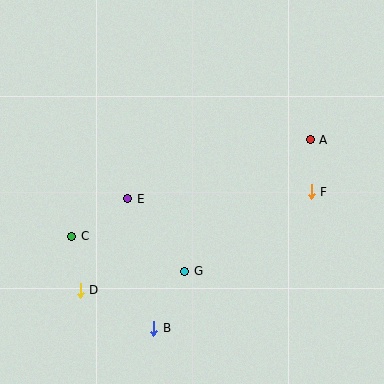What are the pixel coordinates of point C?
Point C is at (72, 236).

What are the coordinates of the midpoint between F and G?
The midpoint between F and G is at (248, 232).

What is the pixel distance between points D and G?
The distance between D and G is 106 pixels.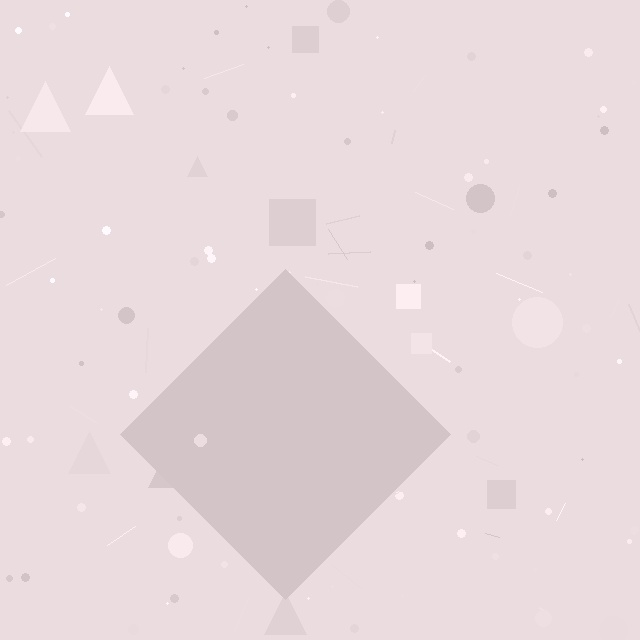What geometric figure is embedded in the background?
A diamond is embedded in the background.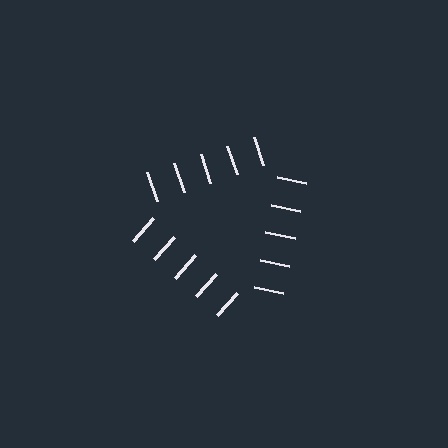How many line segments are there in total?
15 — 5 along each of the 3 edges.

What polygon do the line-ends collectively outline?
An illusory triangle — the line segments terminate on its edges but no continuous stroke is drawn.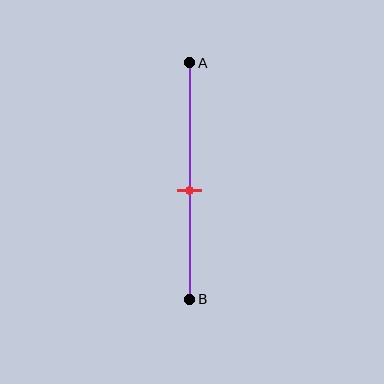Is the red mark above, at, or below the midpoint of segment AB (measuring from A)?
The red mark is below the midpoint of segment AB.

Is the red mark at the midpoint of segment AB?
No, the mark is at about 55% from A, not at the 50% midpoint.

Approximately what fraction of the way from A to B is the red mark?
The red mark is approximately 55% of the way from A to B.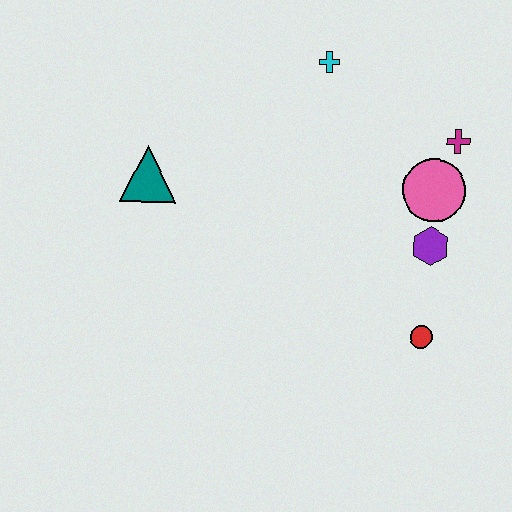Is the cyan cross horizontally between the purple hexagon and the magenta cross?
No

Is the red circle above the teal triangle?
No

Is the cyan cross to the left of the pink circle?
Yes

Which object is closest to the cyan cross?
The magenta cross is closest to the cyan cross.